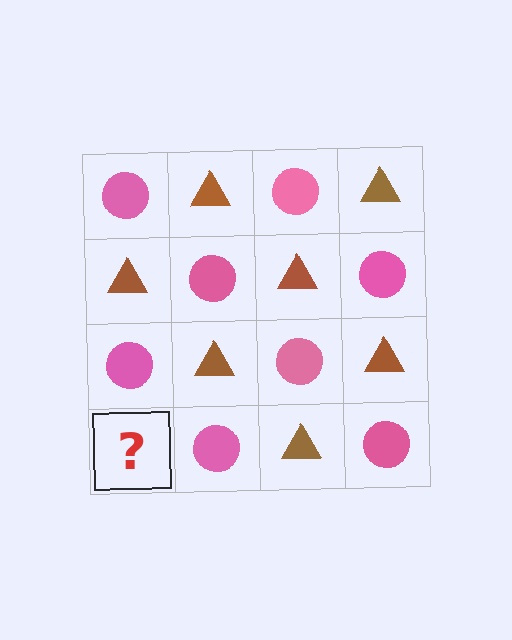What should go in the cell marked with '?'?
The missing cell should contain a brown triangle.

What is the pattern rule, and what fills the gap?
The rule is that it alternates pink circle and brown triangle in a checkerboard pattern. The gap should be filled with a brown triangle.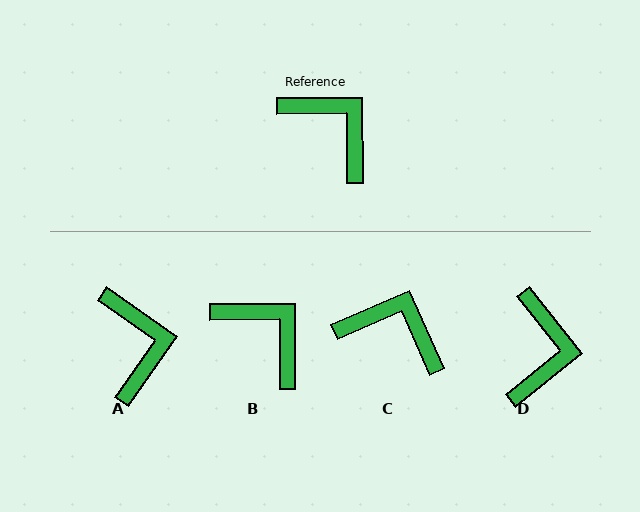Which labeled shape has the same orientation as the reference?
B.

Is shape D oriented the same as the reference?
No, it is off by about 52 degrees.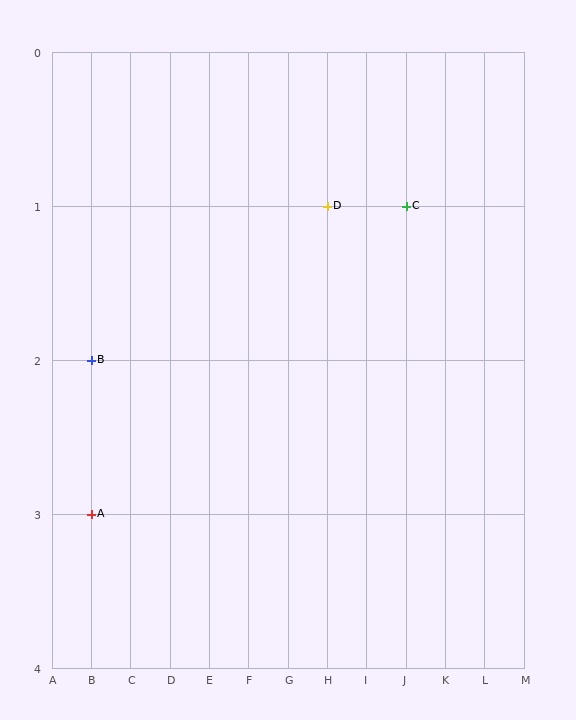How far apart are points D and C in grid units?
Points D and C are 2 columns apart.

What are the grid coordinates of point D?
Point D is at grid coordinates (H, 1).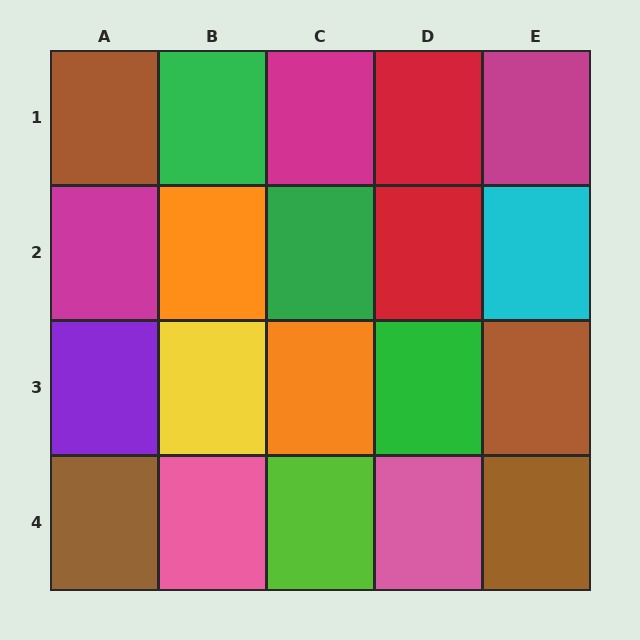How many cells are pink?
2 cells are pink.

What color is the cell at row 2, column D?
Red.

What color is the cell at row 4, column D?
Pink.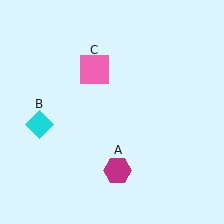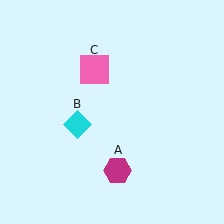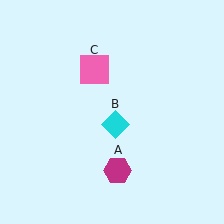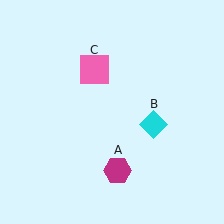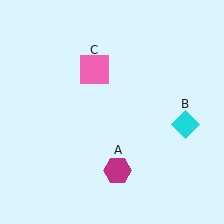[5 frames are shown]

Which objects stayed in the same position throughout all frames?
Magenta hexagon (object A) and pink square (object C) remained stationary.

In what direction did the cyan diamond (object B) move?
The cyan diamond (object B) moved right.